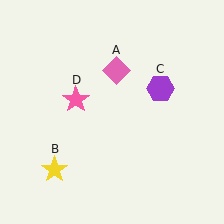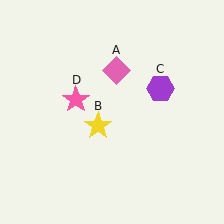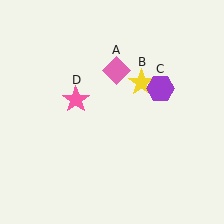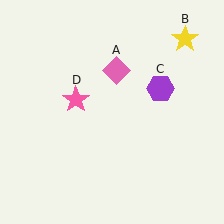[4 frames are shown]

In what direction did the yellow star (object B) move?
The yellow star (object B) moved up and to the right.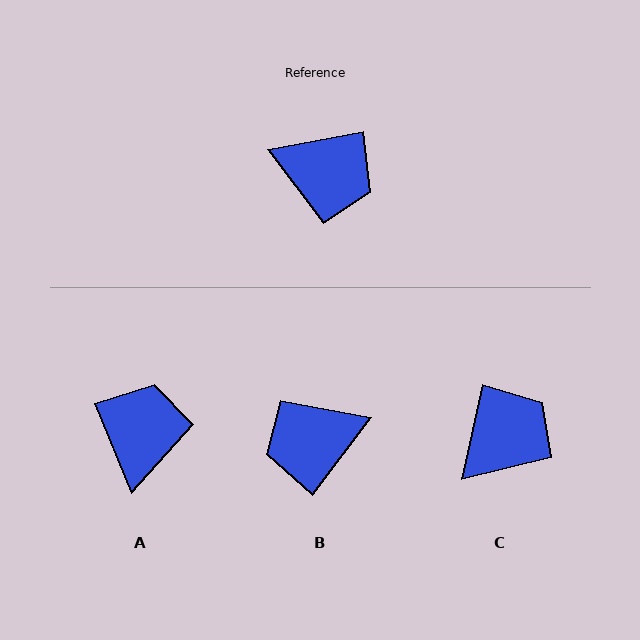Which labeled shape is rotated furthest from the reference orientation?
B, about 138 degrees away.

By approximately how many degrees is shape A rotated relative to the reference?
Approximately 101 degrees counter-clockwise.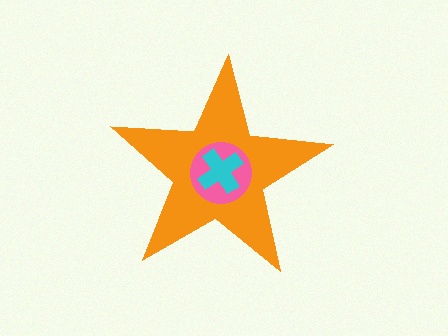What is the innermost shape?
The cyan cross.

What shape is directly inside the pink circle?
The cyan cross.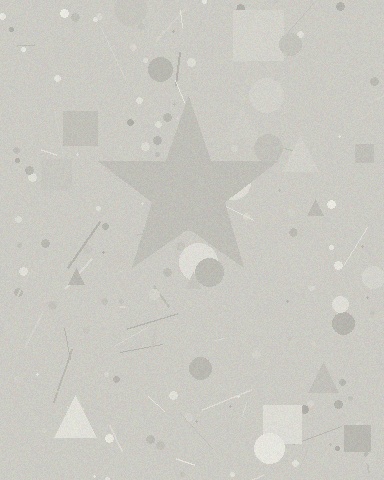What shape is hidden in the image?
A star is hidden in the image.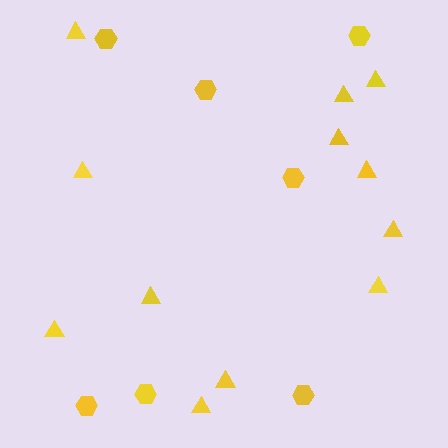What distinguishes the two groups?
There are 2 groups: one group of hexagons (7) and one group of triangles (12).